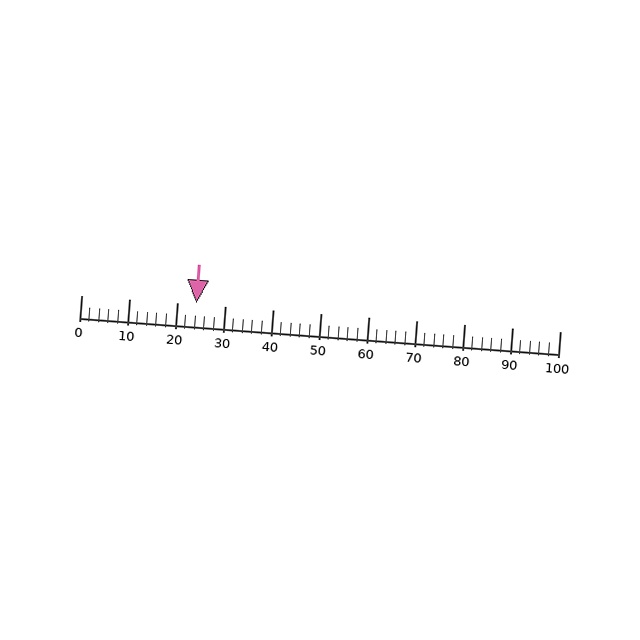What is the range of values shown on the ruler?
The ruler shows values from 0 to 100.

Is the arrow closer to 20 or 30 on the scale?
The arrow is closer to 20.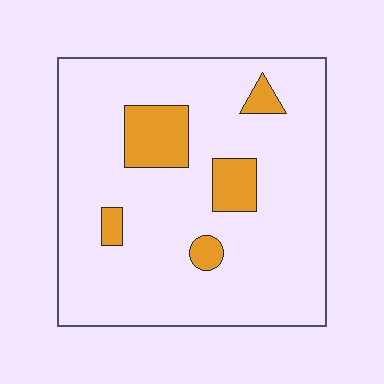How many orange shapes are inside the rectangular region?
5.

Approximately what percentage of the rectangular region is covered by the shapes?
Approximately 15%.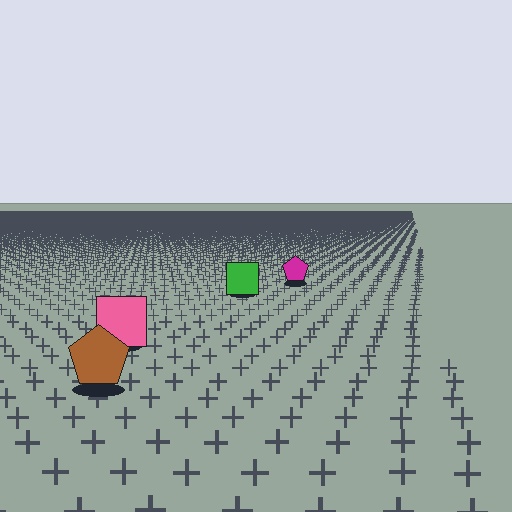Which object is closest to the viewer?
The brown pentagon is closest. The texture marks near it are larger and more spread out.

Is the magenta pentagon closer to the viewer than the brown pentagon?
No. The brown pentagon is closer — you can tell from the texture gradient: the ground texture is coarser near it.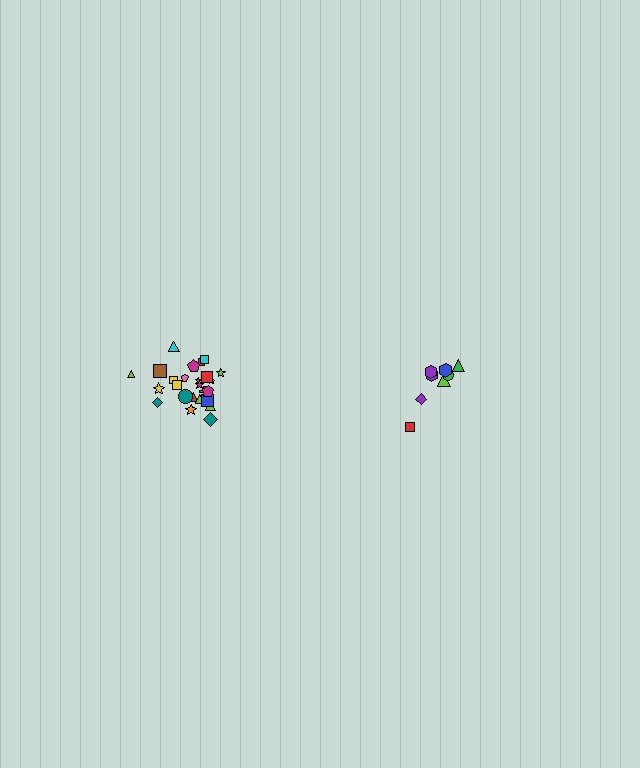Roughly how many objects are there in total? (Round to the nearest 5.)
Roughly 35 objects in total.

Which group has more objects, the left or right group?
The left group.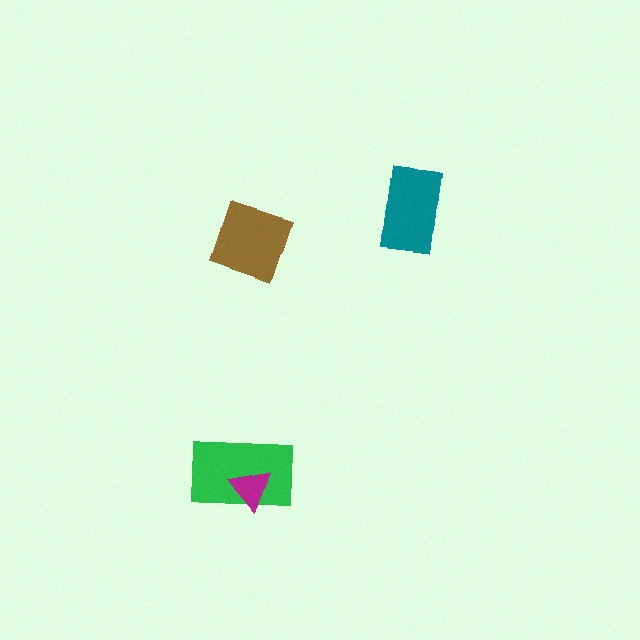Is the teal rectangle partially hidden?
No, no other shape covers it.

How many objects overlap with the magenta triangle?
1 object overlaps with the magenta triangle.